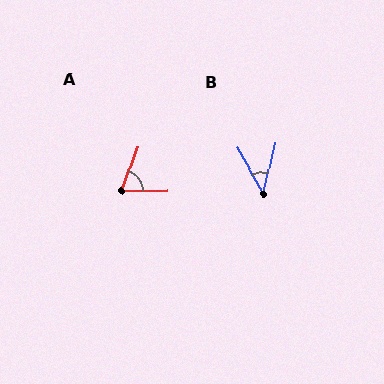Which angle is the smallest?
B, at approximately 43 degrees.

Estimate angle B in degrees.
Approximately 43 degrees.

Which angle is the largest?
A, at approximately 69 degrees.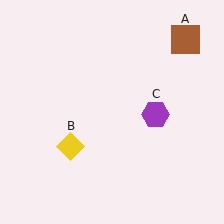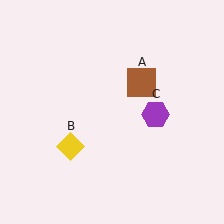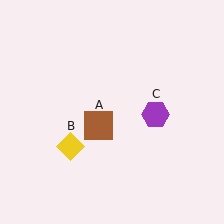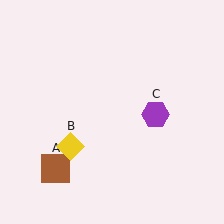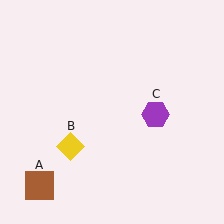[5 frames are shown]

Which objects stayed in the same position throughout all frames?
Yellow diamond (object B) and purple hexagon (object C) remained stationary.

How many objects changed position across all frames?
1 object changed position: brown square (object A).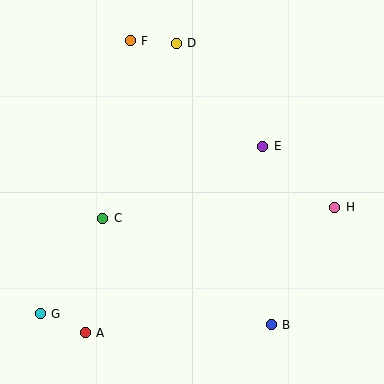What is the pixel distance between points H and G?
The distance between H and G is 313 pixels.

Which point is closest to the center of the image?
Point E at (263, 146) is closest to the center.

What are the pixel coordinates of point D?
Point D is at (176, 43).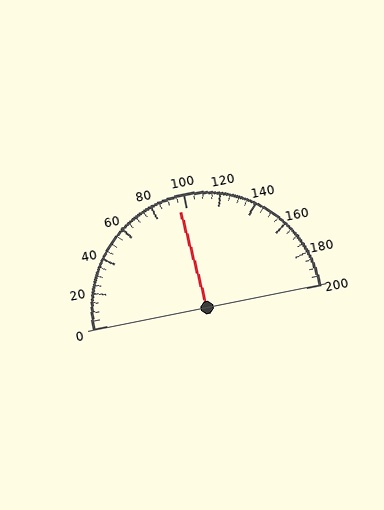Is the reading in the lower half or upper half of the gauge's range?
The reading is in the lower half of the range (0 to 200).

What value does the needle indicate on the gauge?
The needle indicates approximately 95.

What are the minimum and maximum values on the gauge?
The gauge ranges from 0 to 200.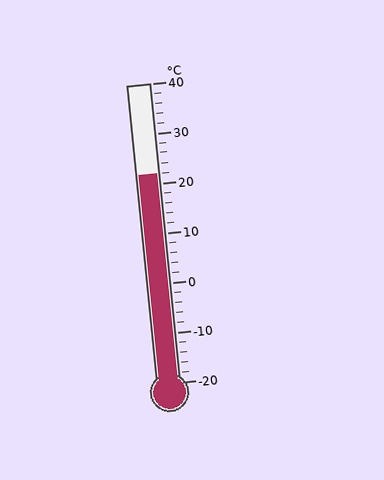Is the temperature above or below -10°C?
The temperature is above -10°C.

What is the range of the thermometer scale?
The thermometer scale ranges from -20°C to 40°C.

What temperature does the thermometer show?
The thermometer shows approximately 22°C.